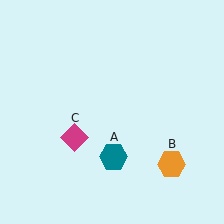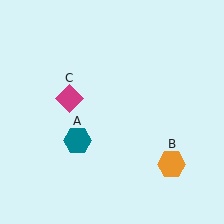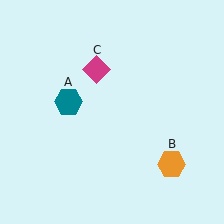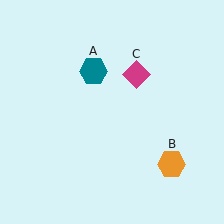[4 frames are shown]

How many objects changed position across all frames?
2 objects changed position: teal hexagon (object A), magenta diamond (object C).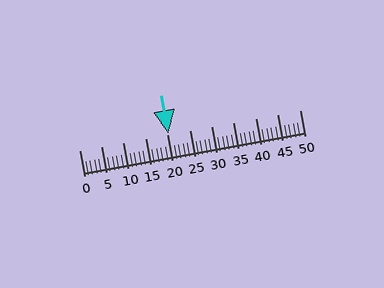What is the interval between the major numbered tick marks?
The major tick marks are spaced 5 units apart.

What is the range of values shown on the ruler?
The ruler shows values from 0 to 50.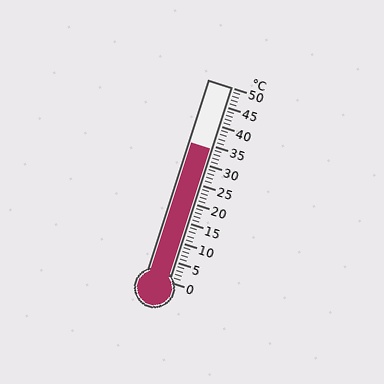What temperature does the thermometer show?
The thermometer shows approximately 34°C.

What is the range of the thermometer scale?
The thermometer scale ranges from 0°C to 50°C.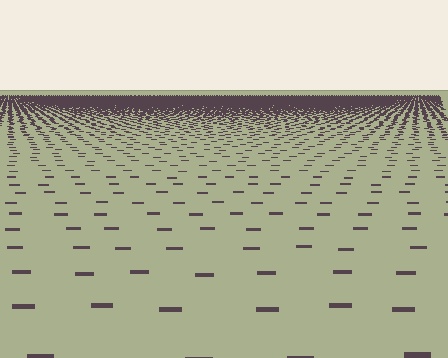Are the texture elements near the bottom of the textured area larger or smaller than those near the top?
Larger. Near the bottom, elements are closer to the viewer and appear at a bigger on-screen size.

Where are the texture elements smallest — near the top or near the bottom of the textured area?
Near the top.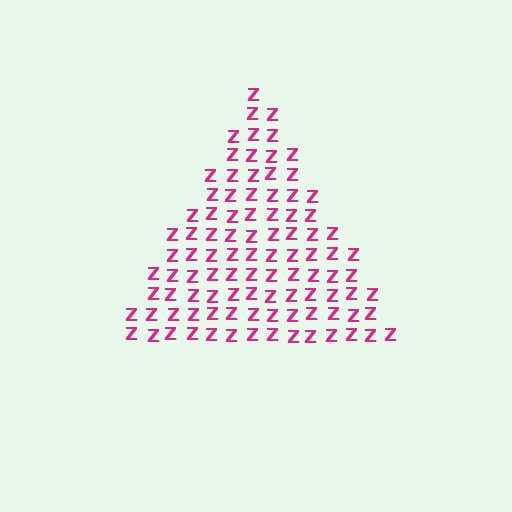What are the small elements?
The small elements are letter Z's.